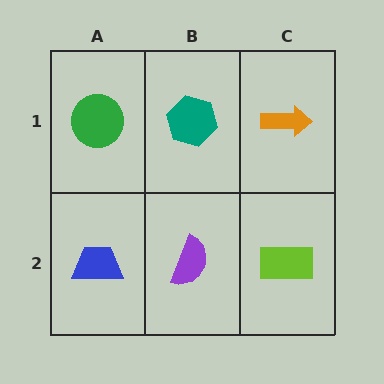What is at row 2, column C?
A lime rectangle.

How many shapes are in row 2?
3 shapes.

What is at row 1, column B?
A teal hexagon.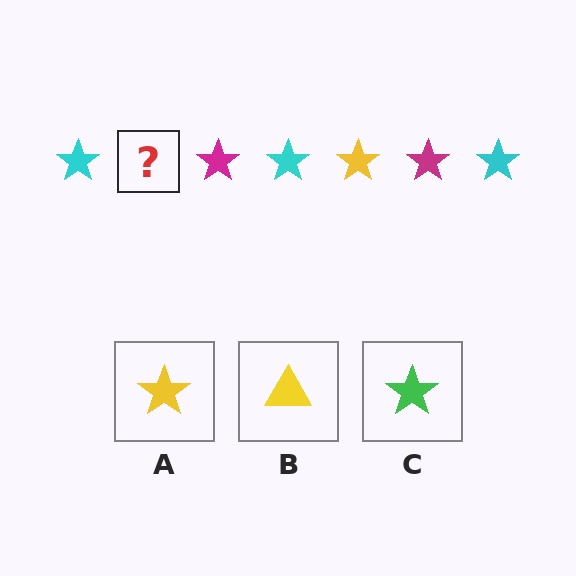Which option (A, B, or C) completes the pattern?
A.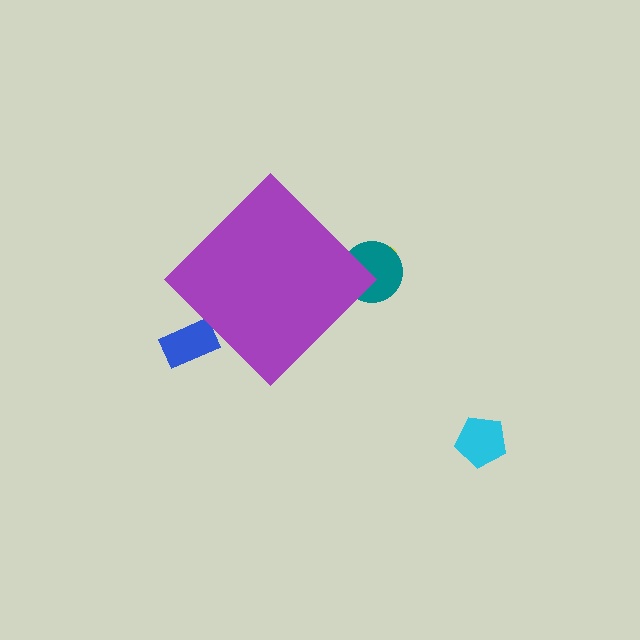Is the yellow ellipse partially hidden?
Yes, the yellow ellipse is partially hidden behind the purple diamond.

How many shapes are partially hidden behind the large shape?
3 shapes are partially hidden.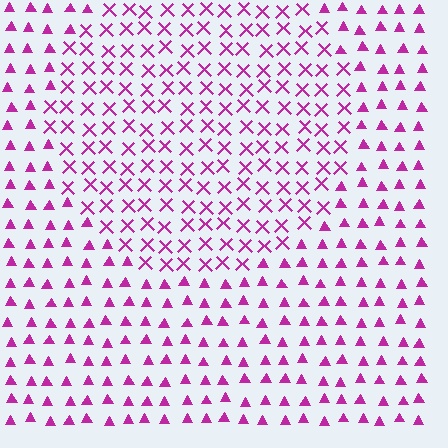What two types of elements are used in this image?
The image uses X marks inside the circle region and triangles outside it.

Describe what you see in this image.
The image is filled with small magenta elements arranged in a uniform grid. A circle-shaped region contains X marks, while the surrounding area contains triangles. The boundary is defined purely by the change in element shape.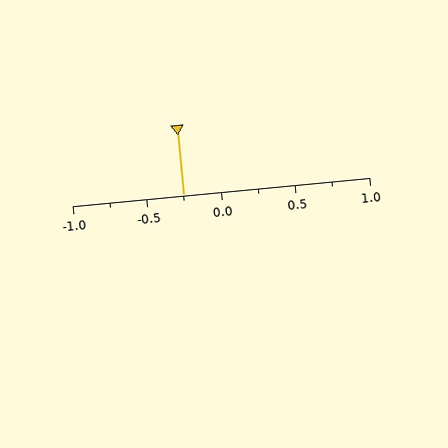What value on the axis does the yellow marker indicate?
The marker indicates approximately -0.25.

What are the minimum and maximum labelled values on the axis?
The axis runs from -1.0 to 1.0.